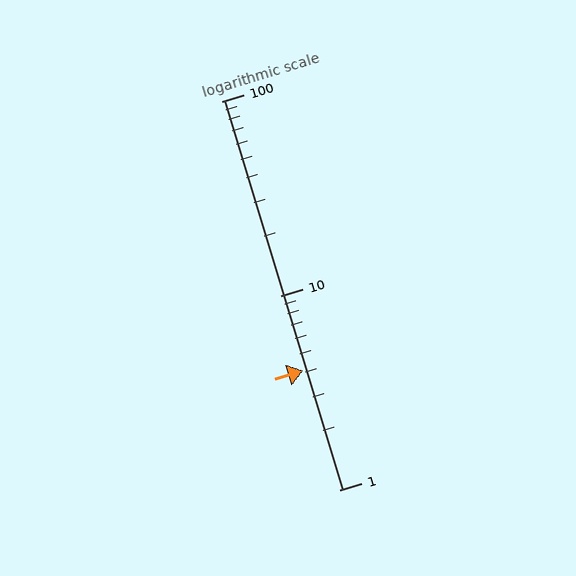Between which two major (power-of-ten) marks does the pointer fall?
The pointer is between 1 and 10.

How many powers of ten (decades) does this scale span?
The scale spans 2 decades, from 1 to 100.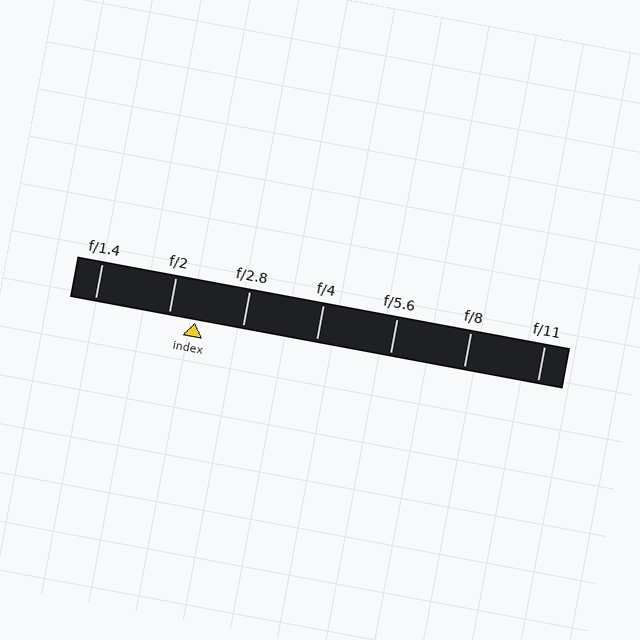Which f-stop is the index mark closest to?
The index mark is closest to f/2.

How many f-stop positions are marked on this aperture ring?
There are 7 f-stop positions marked.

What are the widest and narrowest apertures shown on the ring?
The widest aperture shown is f/1.4 and the narrowest is f/11.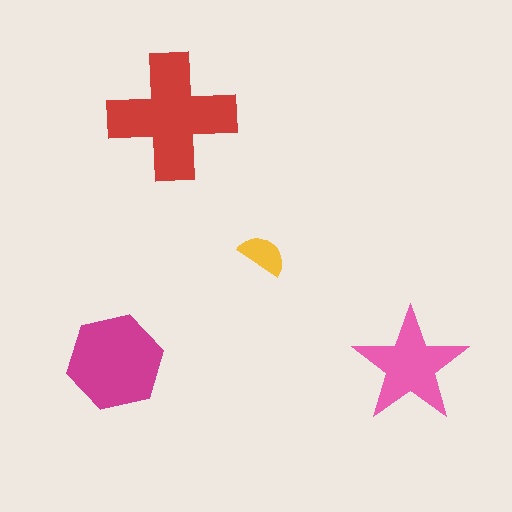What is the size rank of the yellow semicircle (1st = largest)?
4th.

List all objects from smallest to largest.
The yellow semicircle, the pink star, the magenta hexagon, the red cross.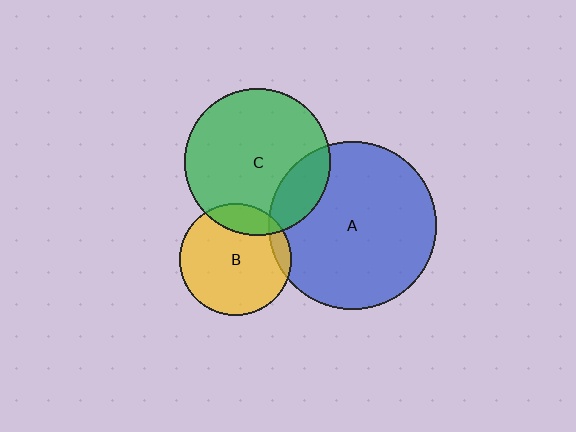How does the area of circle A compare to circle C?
Approximately 1.3 times.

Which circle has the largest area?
Circle A (blue).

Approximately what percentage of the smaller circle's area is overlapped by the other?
Approximately 15%.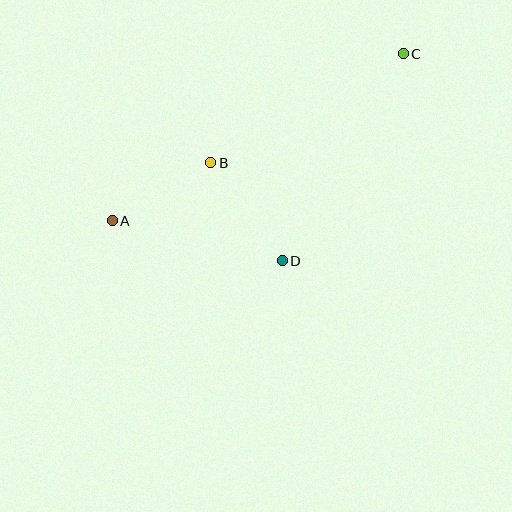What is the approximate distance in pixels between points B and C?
The distance between B and C is approximately 221 pixels.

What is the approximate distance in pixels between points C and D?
The distance between C and D is approximately 240 pixels.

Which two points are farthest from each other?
Points A and C are farthest from each other.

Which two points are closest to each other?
Points A and B are closest to each other.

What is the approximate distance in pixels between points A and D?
The distance between A and D is approximately 175 pixels.